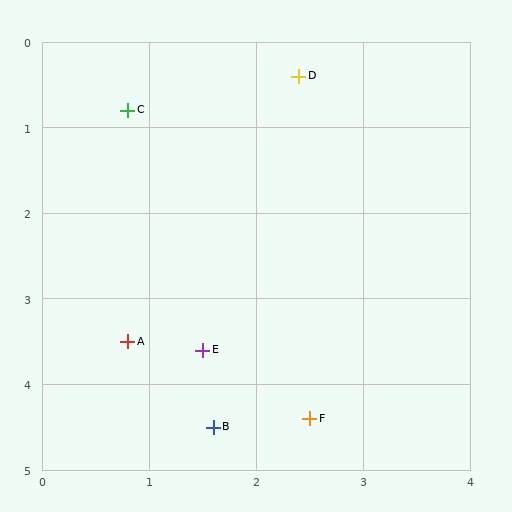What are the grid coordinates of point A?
Point A is at approximately (0.8, 3.5).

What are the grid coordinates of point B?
Point B is at approximately (1.6, 4.5).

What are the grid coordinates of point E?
Point E is at approximately (1.5, 3.6).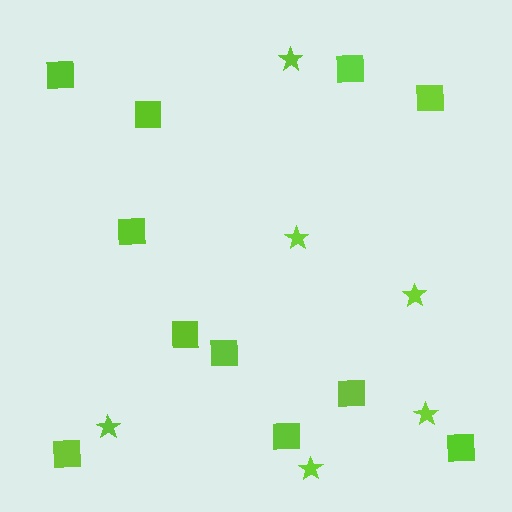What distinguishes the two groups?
There are 2 groups: one group of squares (11) and one group of stars (6).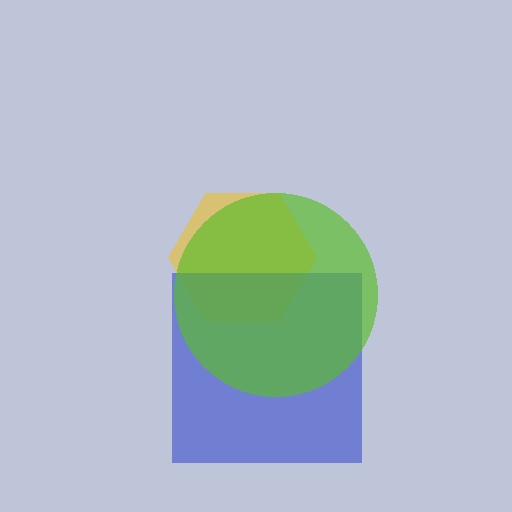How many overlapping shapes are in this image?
There are 3 overlapping shapes in the image.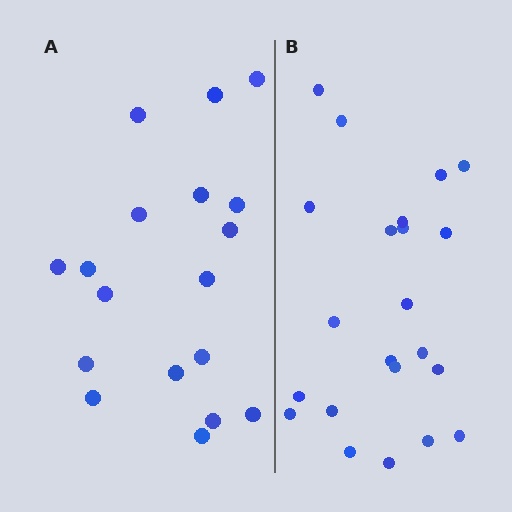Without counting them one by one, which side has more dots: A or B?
Region B (the right region) has more dots.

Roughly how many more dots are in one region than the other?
Region B has about 4 more dots than region A.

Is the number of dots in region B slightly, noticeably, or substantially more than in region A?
Region B has only slightly more — the two regions are fairly close. The ratio is roughly 1.2 to 1.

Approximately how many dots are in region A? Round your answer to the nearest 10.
About 20 dots. (The exact count is 18, which rounds to 20.)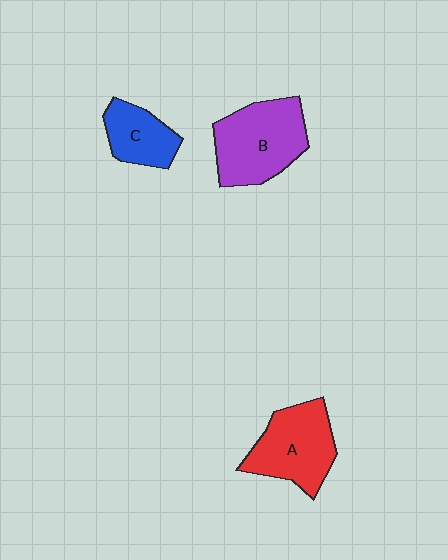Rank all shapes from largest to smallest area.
From largest to smallest: B (purple), A (red), C (blue).